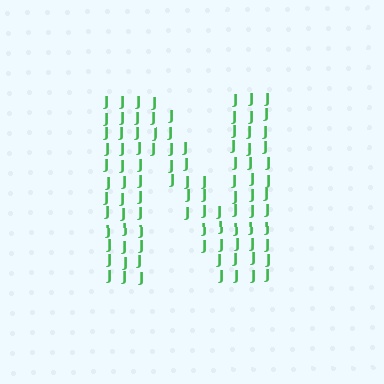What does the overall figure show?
The overall figure shows the letter N.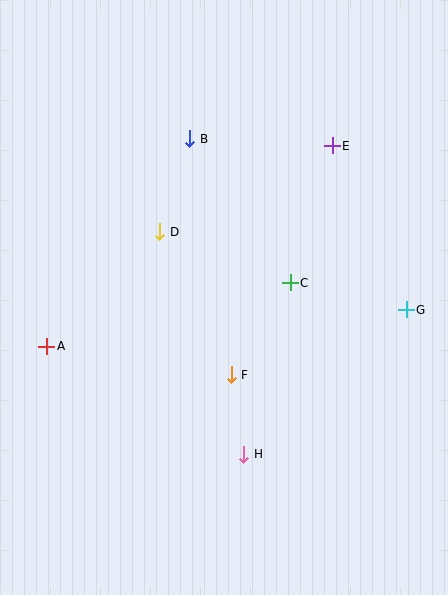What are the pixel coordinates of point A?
Point A is at (47, 346).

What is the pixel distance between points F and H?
The distance between F and H is 81 pixels.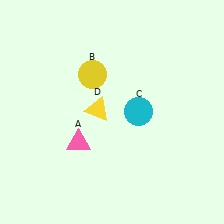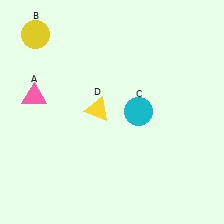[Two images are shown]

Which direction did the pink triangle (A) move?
The pink triangle (A) moved up.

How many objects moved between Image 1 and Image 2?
2 objects moved between the two images.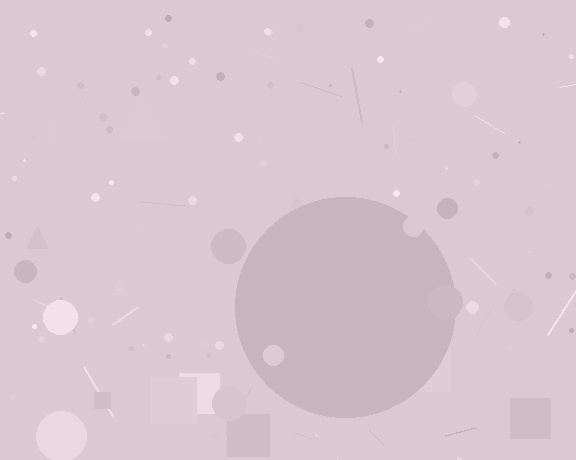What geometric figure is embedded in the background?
A circle is embedded in the background.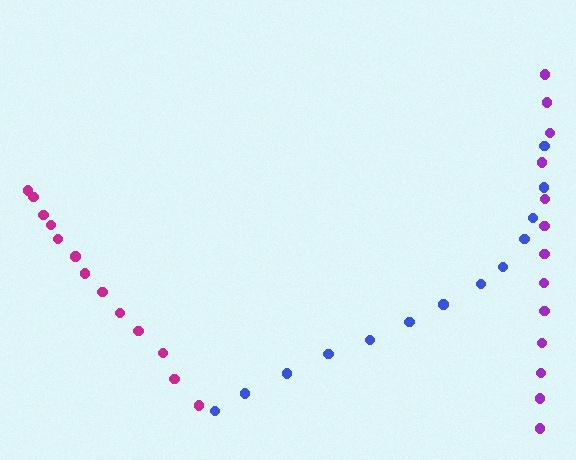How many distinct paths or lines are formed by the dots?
There are 3 distinct paths.